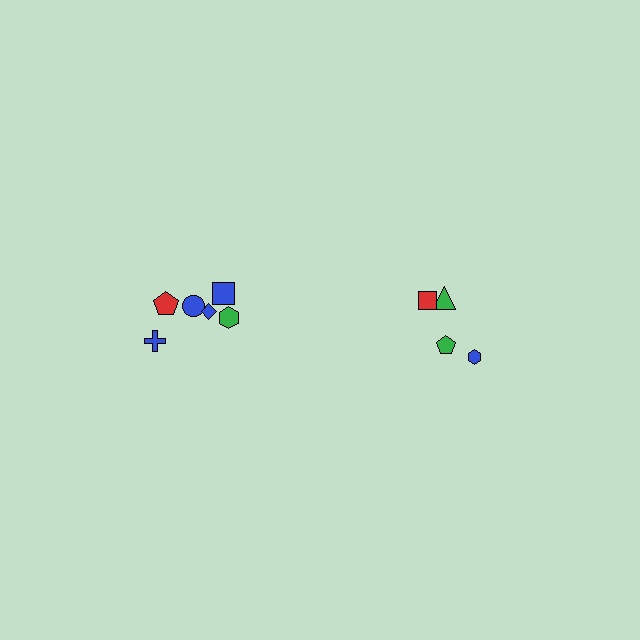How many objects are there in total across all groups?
There are 10 objects.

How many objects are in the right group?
There are 4 objects.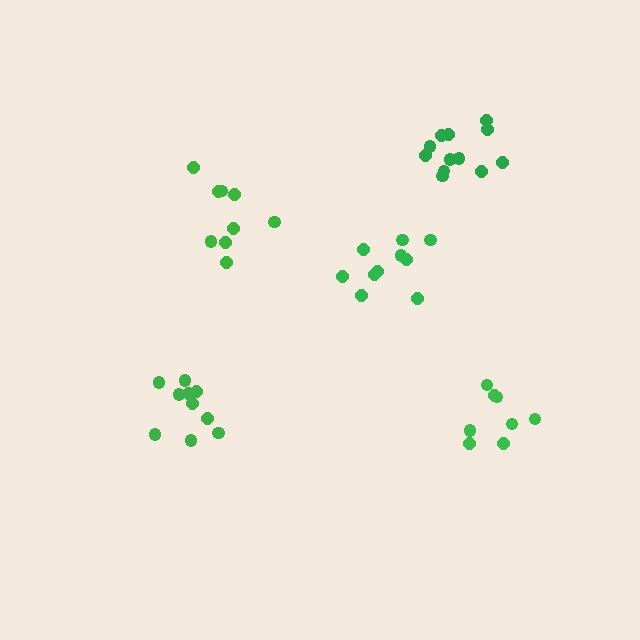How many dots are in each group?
Group 1: 8 dots, Group 2: 12 dots, Group 3: 9 dots, Group 4: 10 dots, Group 5: 10 dots (49 total).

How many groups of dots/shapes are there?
There are 5 groups.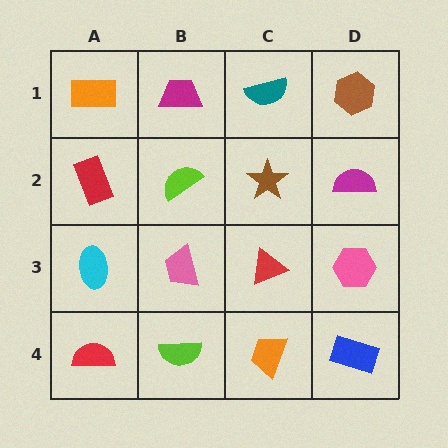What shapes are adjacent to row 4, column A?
A cyan ellipse (row 3, column A), a lime semicircle (row 4, column B).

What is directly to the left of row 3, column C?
A pink trapezoid.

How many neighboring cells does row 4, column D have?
2.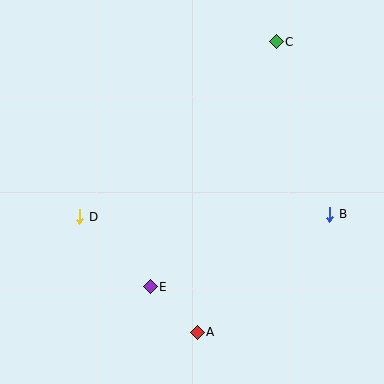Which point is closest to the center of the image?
Point E at (150, 287) is closest to the center.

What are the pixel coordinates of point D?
Point D is at (80, 217).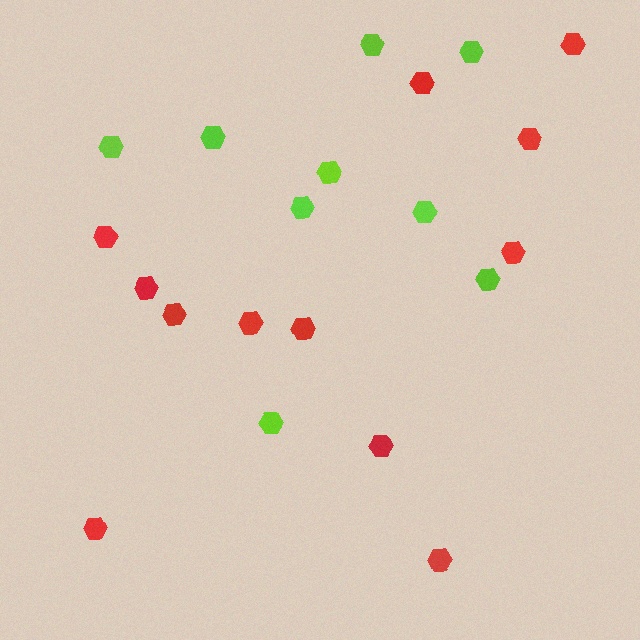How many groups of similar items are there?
There are 2 groups: one group of red hexagons (12) and one group of lime hexagons (9).